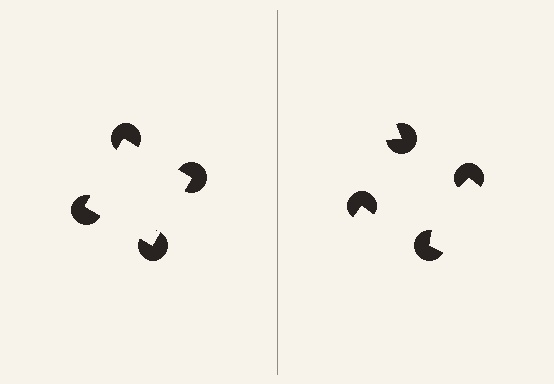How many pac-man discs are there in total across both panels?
8 — 4 on each side.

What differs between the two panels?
The pac-man discs are positioned identically on both sides; only the wedge orientations differ. On the left they align to a square; on the right they are misaligned.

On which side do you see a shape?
An illusory square appears on the left side. On the right side the wedge cuts are rotated, so no coherent shape forms.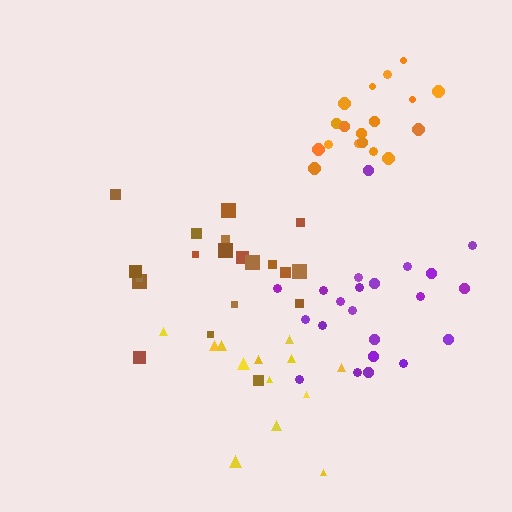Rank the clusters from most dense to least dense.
orange, purple, brown, yellow.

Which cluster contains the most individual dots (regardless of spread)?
Purple (22).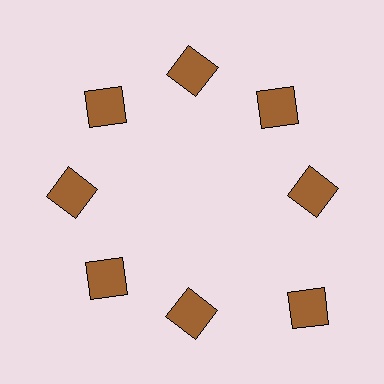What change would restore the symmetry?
The symmetry would be restored by moving it inward, back onto the ring so that all 8 squares sit at equal angles and equal distance from the center.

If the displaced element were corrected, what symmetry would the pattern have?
It would have 8-fold rotational symmetry — the pattern would map onto itself every 45 degrees.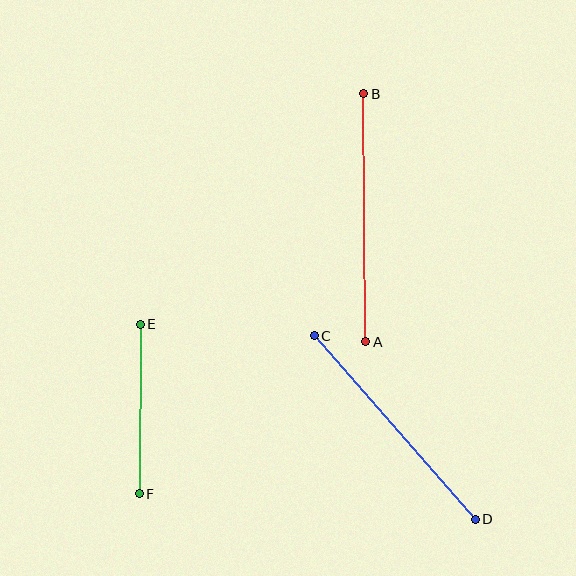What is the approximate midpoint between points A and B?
The midpoint is at approximately (365, 218) pixels.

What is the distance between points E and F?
The distance is approximately 170 pixels.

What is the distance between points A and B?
The distance is approximately 248 pixels.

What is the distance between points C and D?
The distance is approximately 244 pixels.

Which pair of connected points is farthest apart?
Points A and B are farthest apart.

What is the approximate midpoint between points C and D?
The midpoint is at approximately (394, 428) pixels.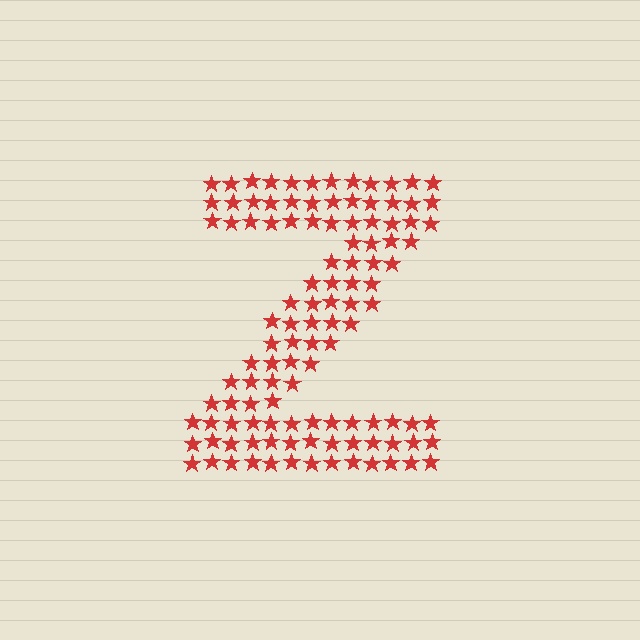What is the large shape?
The large shape is the letter Z.